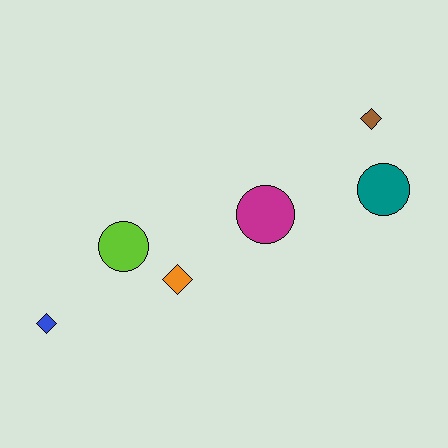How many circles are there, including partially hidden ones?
There are 3 circles.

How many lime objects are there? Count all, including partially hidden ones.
There is 1 lime object.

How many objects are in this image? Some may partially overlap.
There are 6 objects.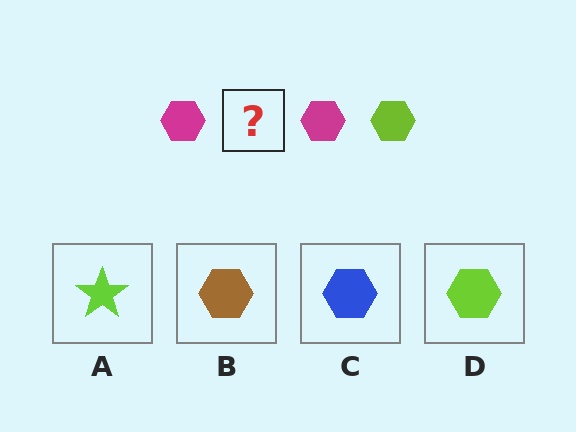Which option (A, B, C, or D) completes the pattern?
D.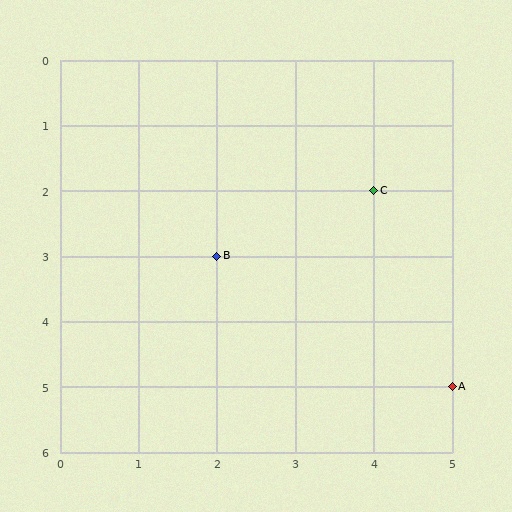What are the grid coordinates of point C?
Point C is at grid coordinates (4, 2).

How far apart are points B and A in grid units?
Points B and A are 3 columns and 2 rows apart (about 3.6 grid units diagonally).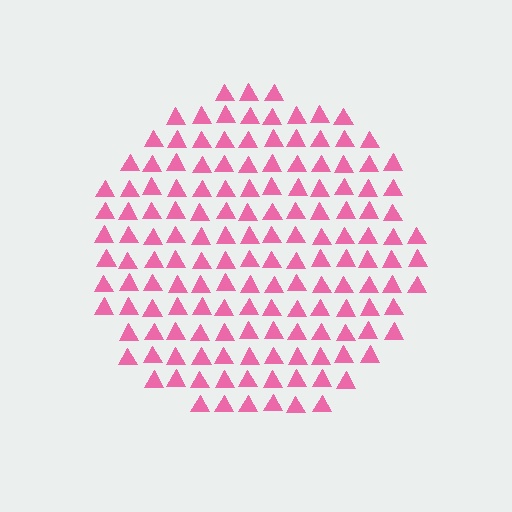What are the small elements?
The small elements are triangles.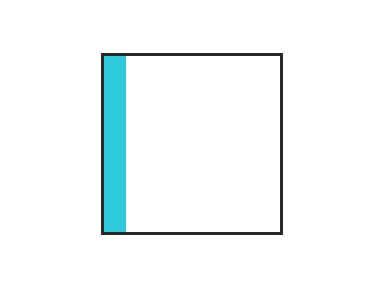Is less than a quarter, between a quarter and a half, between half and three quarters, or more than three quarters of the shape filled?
Less than a quarter.